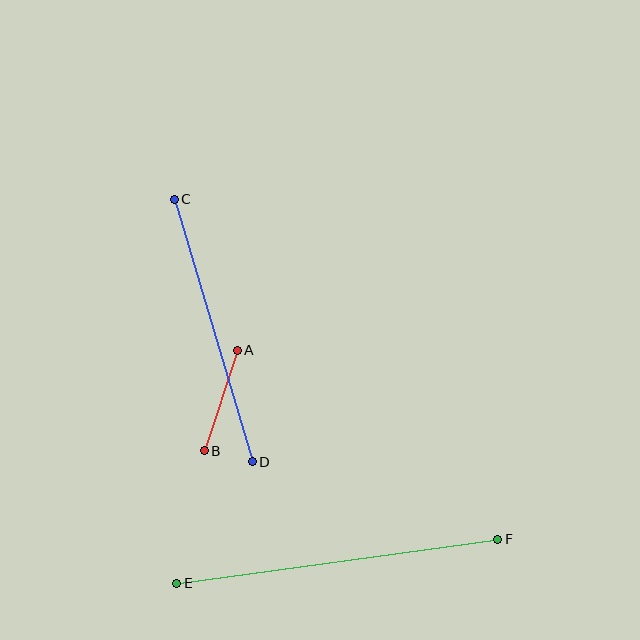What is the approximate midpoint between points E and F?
The midpoint is at approximately (337, 561) pixels.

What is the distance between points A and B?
The distance is approximately 105 pixels.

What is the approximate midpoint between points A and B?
The midpoint is at approximately (221, 401) pixels.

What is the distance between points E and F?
The distance is approximately 324 pixels.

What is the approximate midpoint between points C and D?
The midpoint is at approximately (213, 331) pixels.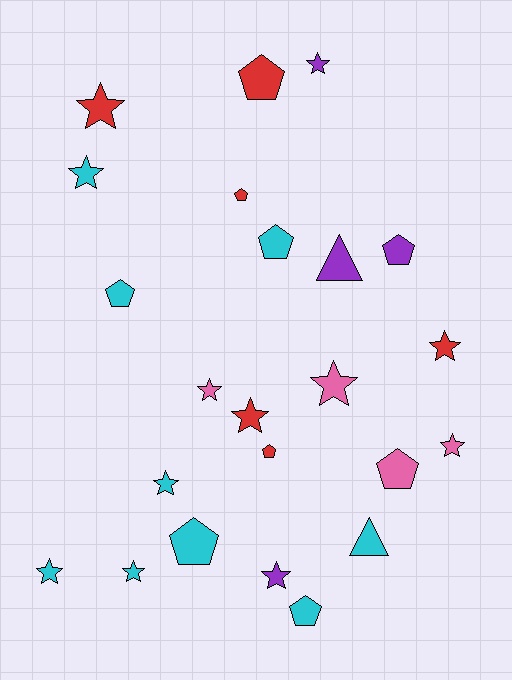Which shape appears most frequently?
Star, with 12 objects.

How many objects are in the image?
There are 23 objects.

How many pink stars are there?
There are 3 pink stars.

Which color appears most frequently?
Cyan, with 9 objects.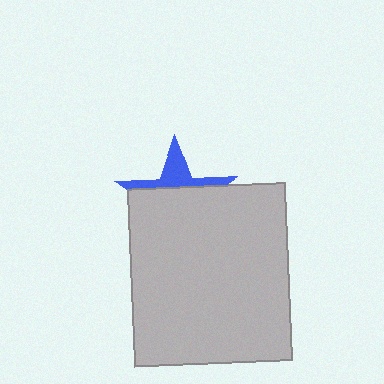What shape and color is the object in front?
The object in front is a light gray rectangle.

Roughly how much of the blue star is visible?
A small part of it is visible (roughly 33%).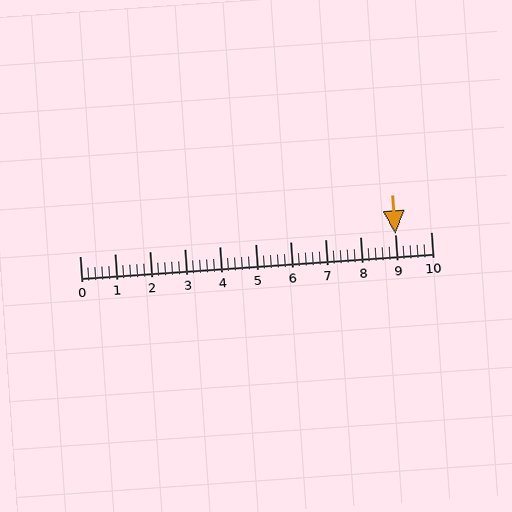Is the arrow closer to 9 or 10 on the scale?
The arrow is closer to 9.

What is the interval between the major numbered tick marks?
The major tick marks are spaced 1 units apart.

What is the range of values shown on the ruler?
The ruler shows values from 0 to 10.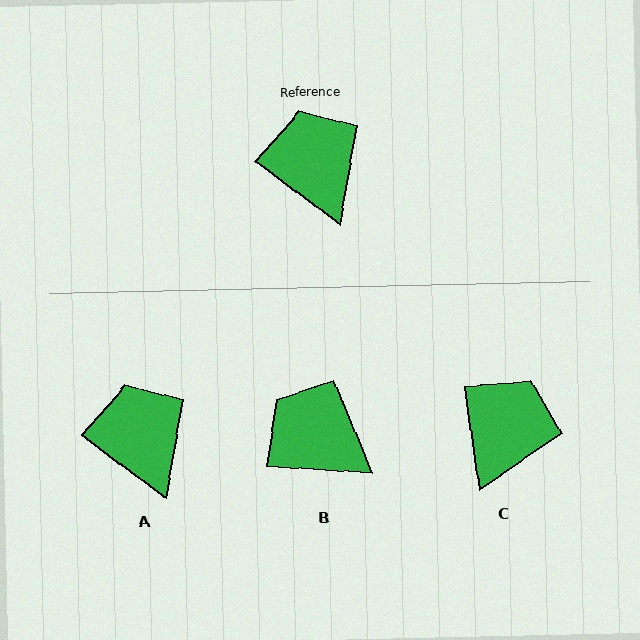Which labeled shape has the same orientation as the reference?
A.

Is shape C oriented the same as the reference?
No, it is off by about 45 degrees.